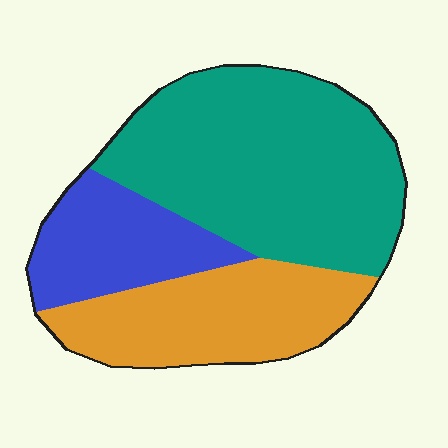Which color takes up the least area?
Blue, at roughly 20%.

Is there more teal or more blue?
Teal.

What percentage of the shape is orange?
Orange takes up about one quarter (1/4) of the shape.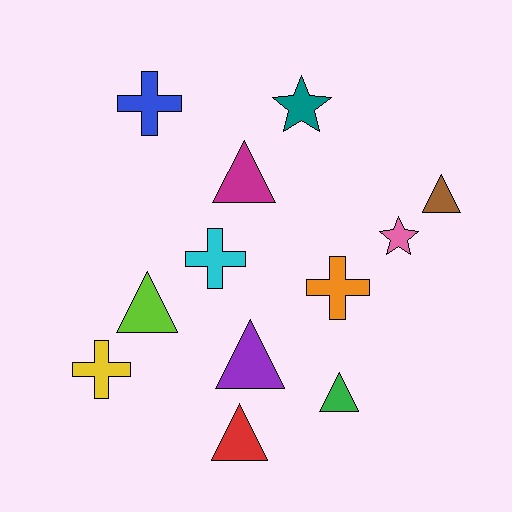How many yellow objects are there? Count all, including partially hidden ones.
There is 1 yellow object.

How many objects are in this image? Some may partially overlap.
There are 12 objects.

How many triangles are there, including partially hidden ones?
There are 6 triangles.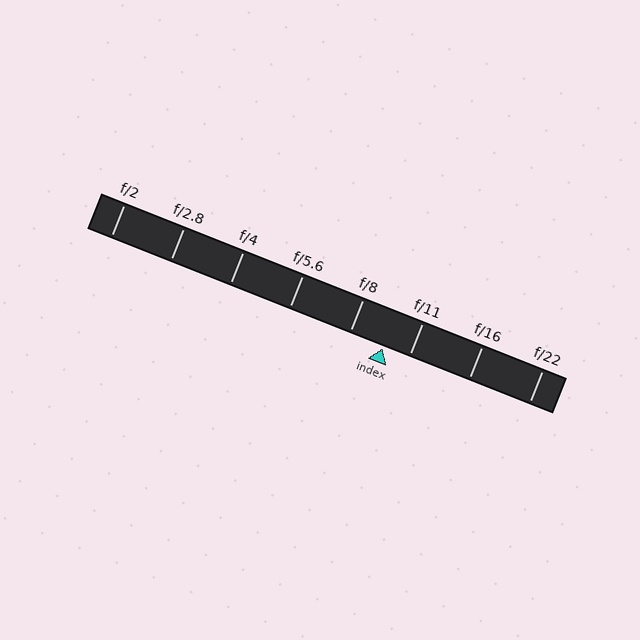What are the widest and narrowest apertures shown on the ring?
The widest aperture shown is f/2 and the narrowest is f/22.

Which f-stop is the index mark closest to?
The index mark is closest to f/11.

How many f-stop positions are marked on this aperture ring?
There are 8 f-stop positions marked.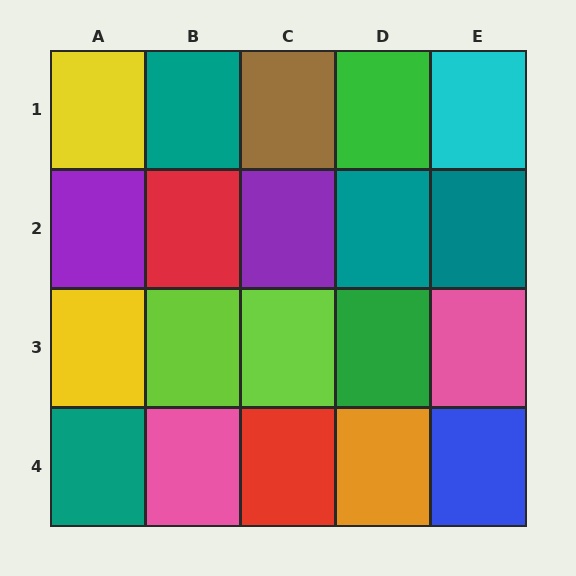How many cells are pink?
2 cells are pink.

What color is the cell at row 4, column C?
Red.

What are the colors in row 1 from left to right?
Yellow, teal, brown, green, cyan.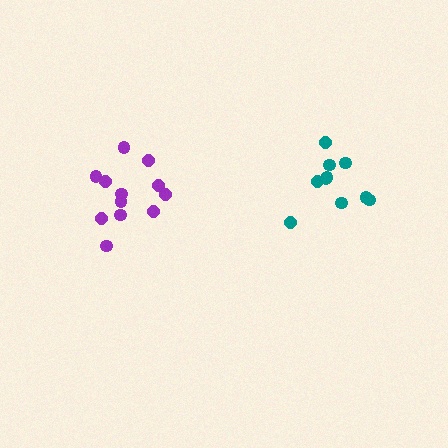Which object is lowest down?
The purple cluster is bottommost.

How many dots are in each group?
Group 1: 10 dots, Group 2: 12 dots (22 total).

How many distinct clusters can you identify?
There are 2 distinct clusters.